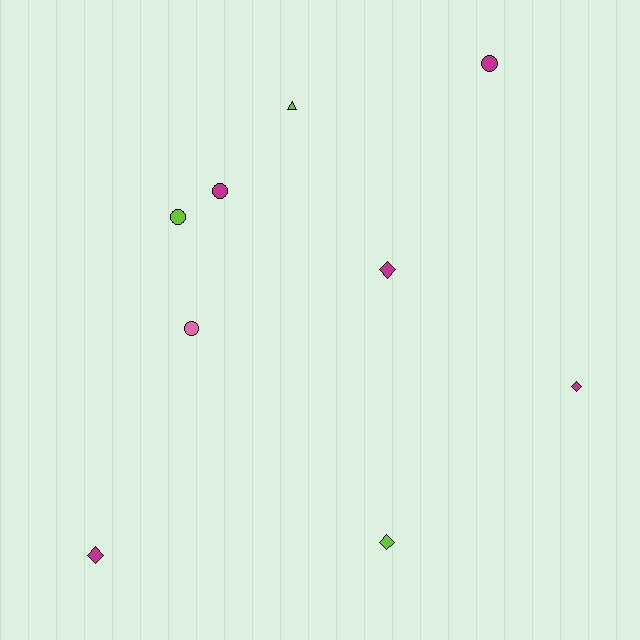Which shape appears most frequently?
Circle, with 4 objects.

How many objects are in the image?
There are 9 objects.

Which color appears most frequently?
Magenta, with 5 objects.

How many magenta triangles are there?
There are no magenta triangles.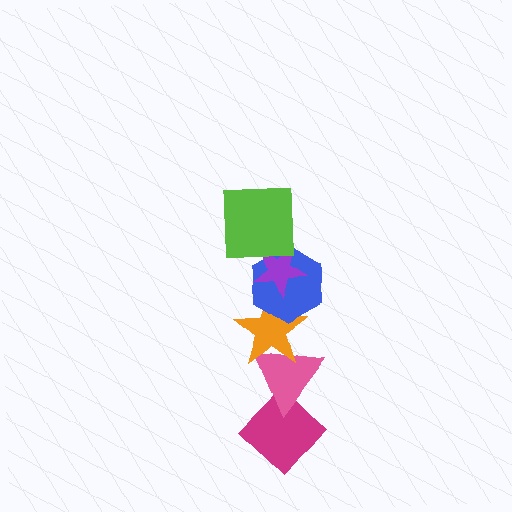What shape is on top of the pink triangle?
The orange star is on top of the pink triangle.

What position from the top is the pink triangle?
The pink triangle is 5th from the top.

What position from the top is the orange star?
The orange star is 4th from the top.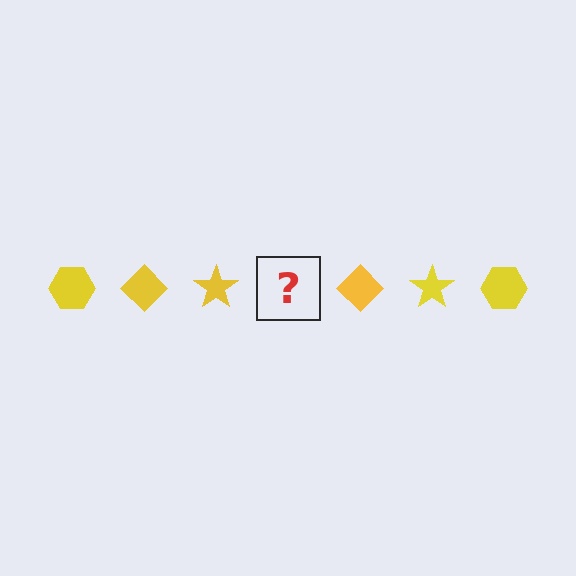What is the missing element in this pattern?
The missing element is a yellow hexagon.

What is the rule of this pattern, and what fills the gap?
The rule is that the pattern cycles through hexagon, diamond, star shapes in yellow. The gap should be filled with a yellow hexagon.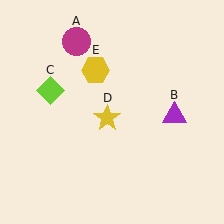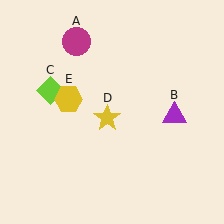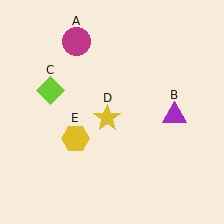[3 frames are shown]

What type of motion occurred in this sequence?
The yellow hexagon (object E) rotated counterclockwise around the center of the scene.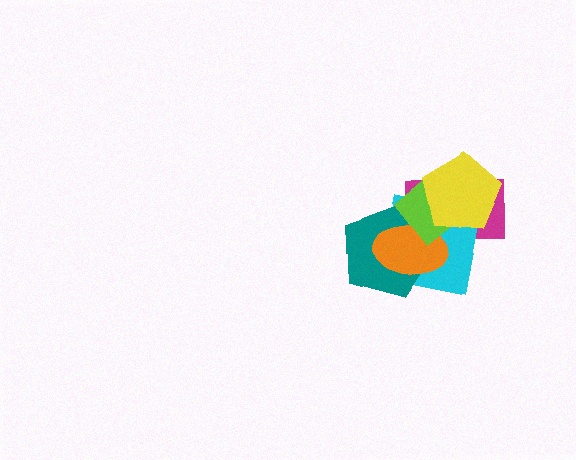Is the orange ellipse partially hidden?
Yes, it is partially covered by another shape.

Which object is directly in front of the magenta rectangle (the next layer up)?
The cyan square is directly in front of the magenta rectangle.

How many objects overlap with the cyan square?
5 objects overlap with the cyan square.